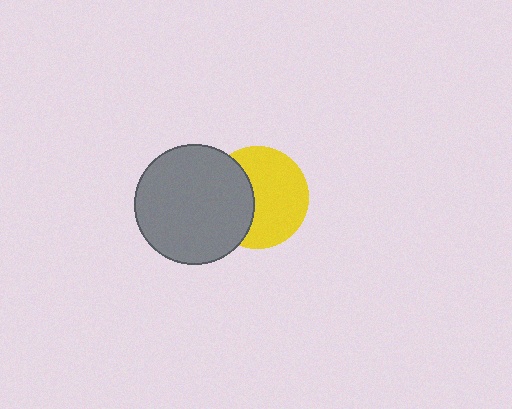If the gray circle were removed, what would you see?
You would see the complete yellow circle.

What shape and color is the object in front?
The object in front is a gray circle.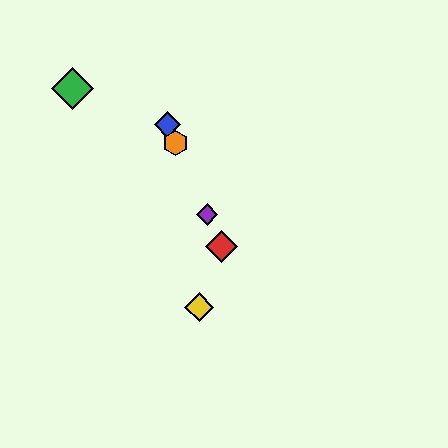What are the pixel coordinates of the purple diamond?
The purple diamond is at (207, 214).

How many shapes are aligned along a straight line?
4 shapes (the red diamond, the blue diamond, the purple diamond, the orange hexagon) are aligned along a straight line.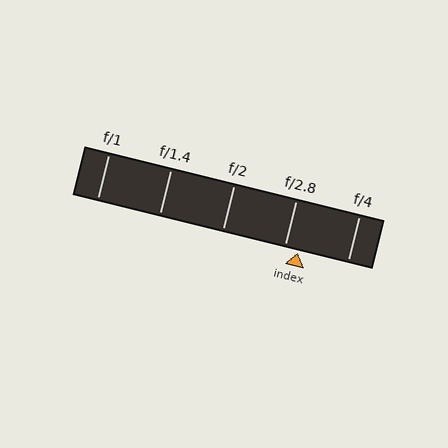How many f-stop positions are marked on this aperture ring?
There are 5 f-stop positions marked.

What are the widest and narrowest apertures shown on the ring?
The widest aperture shown is f/1 and the narrowest is f/4.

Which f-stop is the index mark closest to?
The index mark is closest to f/2.8.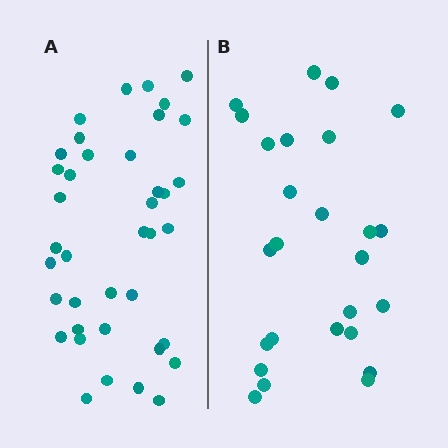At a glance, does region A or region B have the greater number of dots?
Region A (the left region) has more dots.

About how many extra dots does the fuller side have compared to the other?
Region A has approximately 15 more dots than region B.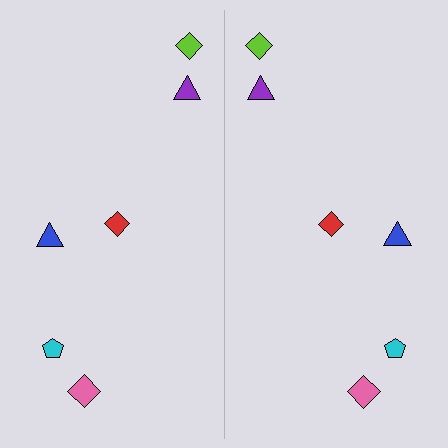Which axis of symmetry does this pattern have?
The pattern has a vertical axis of symmetry running through the center of the image.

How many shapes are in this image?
There are 12 shapes in this image.